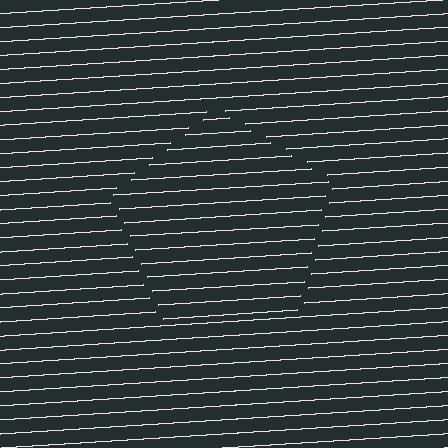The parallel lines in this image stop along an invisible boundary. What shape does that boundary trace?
An illusory pentagon. The interior of the shape contains the same grating, shifted by half a period — the contour is defined by the phase discontinuity where line-ends from the inner and outer gratings abut.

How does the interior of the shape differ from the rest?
The interior of the shape contains the same grating, shifted by half a period — the contour is defined by the phase discontinuity where line-ends from the inner and outer gratings abut.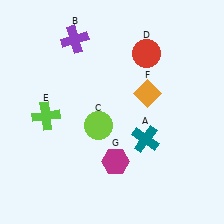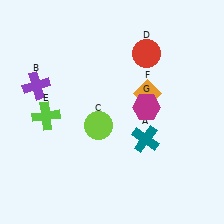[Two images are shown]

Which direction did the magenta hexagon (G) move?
The magenta hexagon (G) moved up.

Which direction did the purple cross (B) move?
The purple cross (B) moved down.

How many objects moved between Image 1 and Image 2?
2 objects moved between the two images.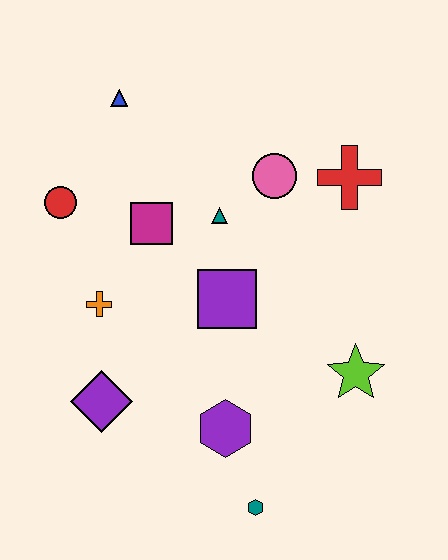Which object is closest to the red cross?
The pink circle is closest to the red cross.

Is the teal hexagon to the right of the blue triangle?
Yes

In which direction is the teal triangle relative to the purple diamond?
The teal triangle is above the purple diamond.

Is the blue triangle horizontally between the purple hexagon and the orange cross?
Yes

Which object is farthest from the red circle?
The teal hexagon is farthest from the red circle.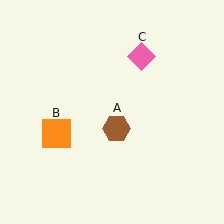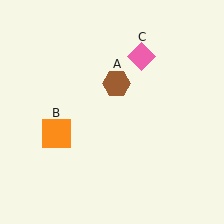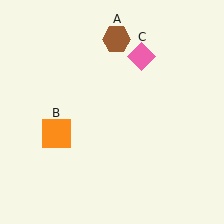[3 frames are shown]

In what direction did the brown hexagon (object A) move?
The brown hexagon (object A) moved up.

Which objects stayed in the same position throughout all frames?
Orange square (object B) and pink diamond (object C) remained stationary.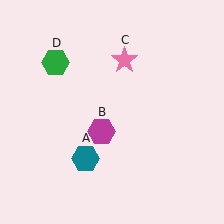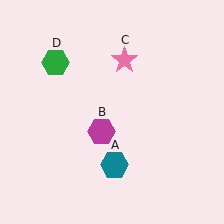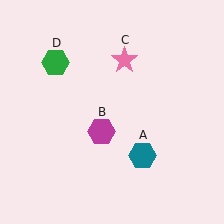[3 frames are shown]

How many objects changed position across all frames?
1 object changed position: teal hexagon (object A).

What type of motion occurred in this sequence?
The teal hexagon (object A) rotated counterclockwise around the center of the scene.